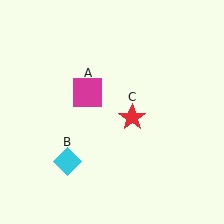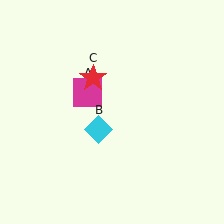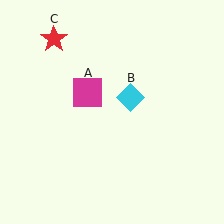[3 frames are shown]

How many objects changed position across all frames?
2 objects changed position: cyan diamond (object B), red star (object C).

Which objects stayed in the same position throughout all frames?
Magenta square (object A) remained stationary.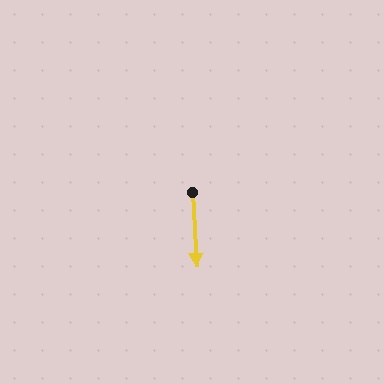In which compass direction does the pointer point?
South.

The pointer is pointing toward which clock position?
Roughly 6 o'clock.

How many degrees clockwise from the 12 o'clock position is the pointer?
Approximately 176 degrees.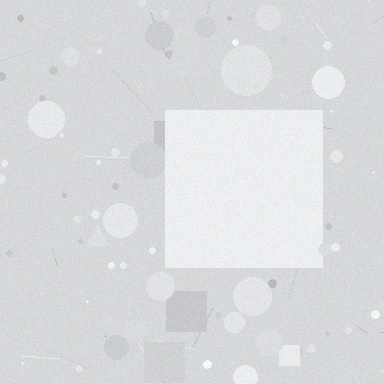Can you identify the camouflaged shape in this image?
The camouflaged shape is a square.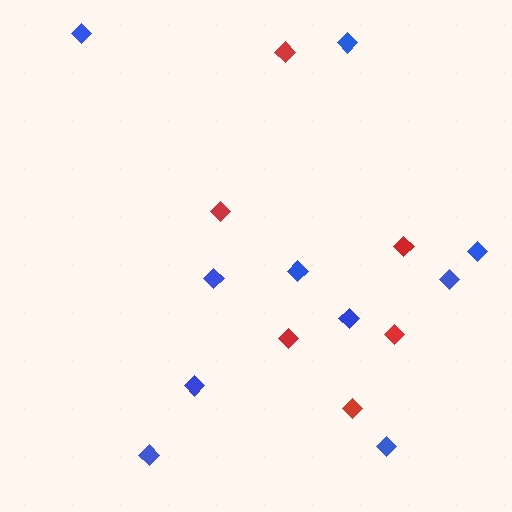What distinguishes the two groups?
There are 2 groups: one group of blue diamonds (10) and one group of red diamonds (6).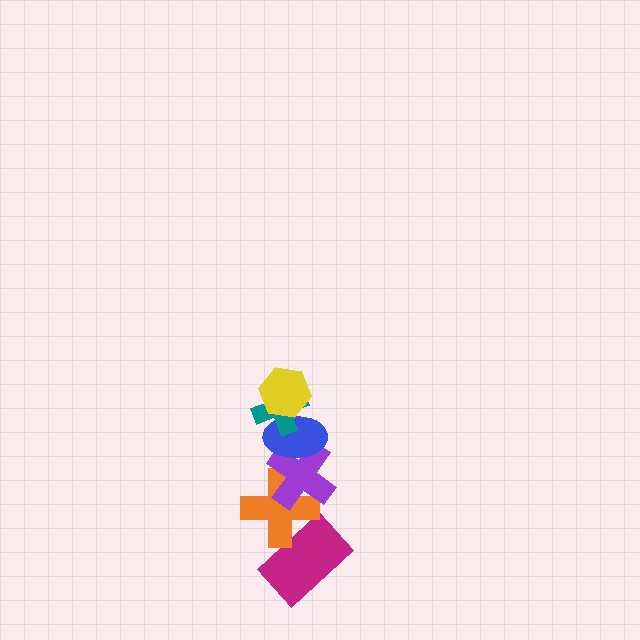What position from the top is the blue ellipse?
The blue ellipse is 3rd from the top.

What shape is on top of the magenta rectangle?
The orange cross is on top of the magenta rectangle.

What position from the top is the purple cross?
The purple cross is 4th from the top.